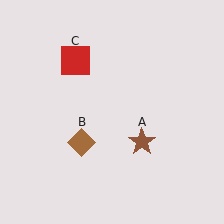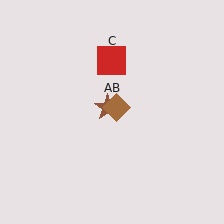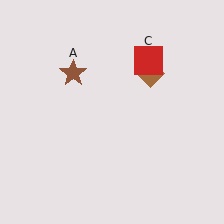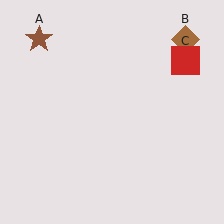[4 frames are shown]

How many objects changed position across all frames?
3 objects changed position: brown star (object A), brown diamond (object B), red square (object C).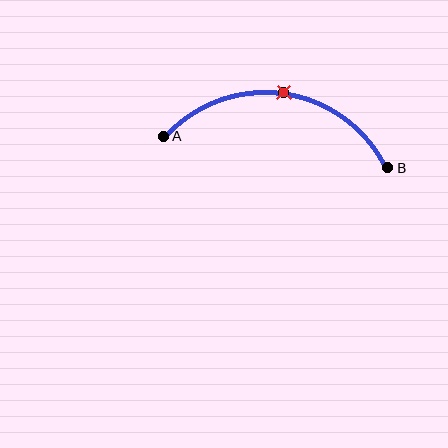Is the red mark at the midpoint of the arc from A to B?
Yes. The red mark lies on the arc at equal arc-length from both A and B — it is the arc midpoint.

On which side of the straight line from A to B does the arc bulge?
The arc bulges above the straight line connecting A and B.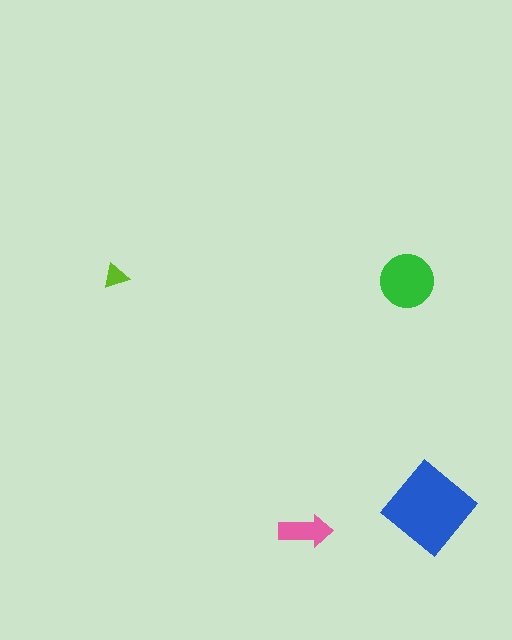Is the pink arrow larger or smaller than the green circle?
Smaller.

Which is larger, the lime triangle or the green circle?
The green circle.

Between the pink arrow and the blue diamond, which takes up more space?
The blue diamond.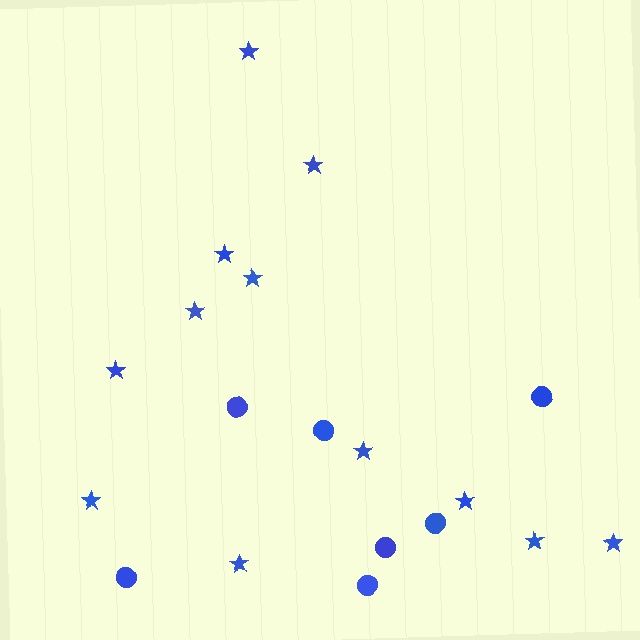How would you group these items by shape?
There are 2 groups: one group of circles (7) and one group of stars (12).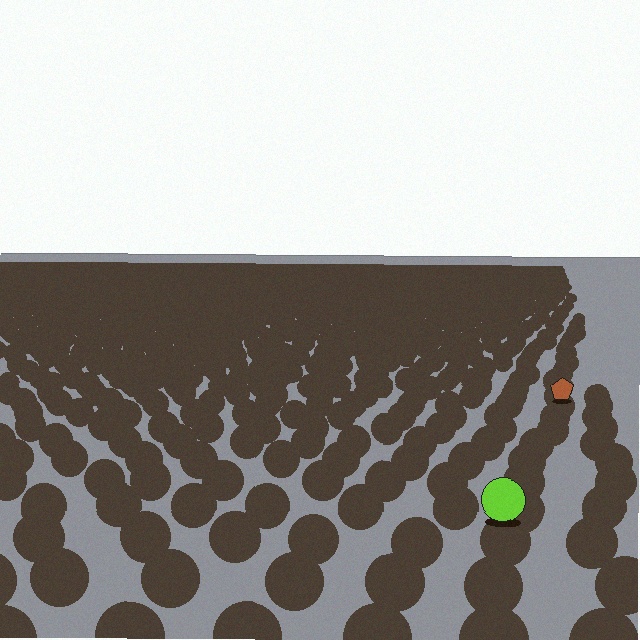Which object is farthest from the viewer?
The brown pentagon is farthest from the viewer. It appears smaller and the ground texture around it is denser.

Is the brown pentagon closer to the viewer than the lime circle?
No. The lime circle is closer — you can tell from the texture gradient: the ground texture is coarser near it.